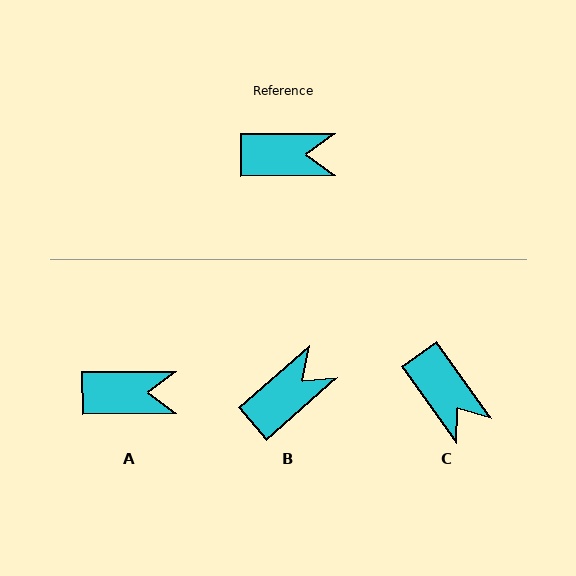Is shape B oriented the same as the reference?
No, it is off by about 41 degrees.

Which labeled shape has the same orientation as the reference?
A.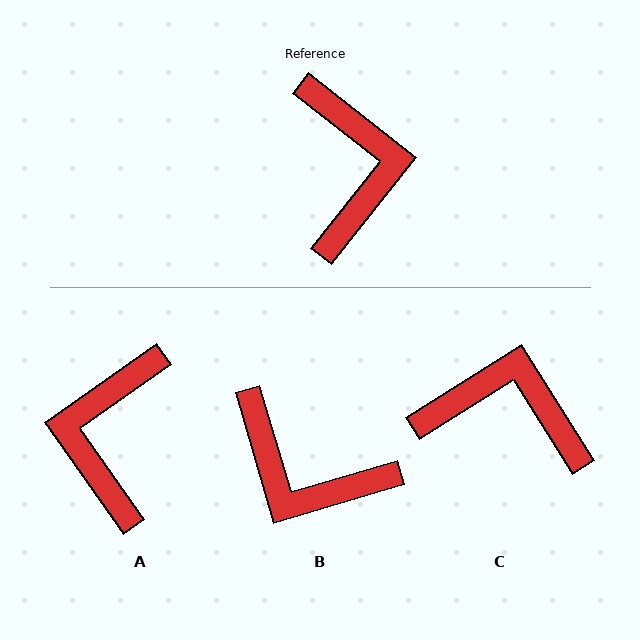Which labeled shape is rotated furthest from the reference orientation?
A, about 164 degrees away.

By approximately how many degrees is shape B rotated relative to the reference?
Approximately 125 degrees clockwise.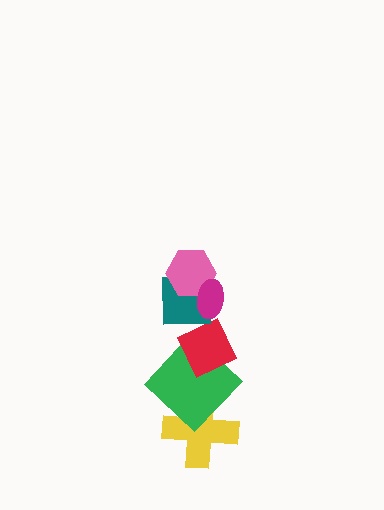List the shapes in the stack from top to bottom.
From top to bottom: the magenta ellipse, the pink hexagon, the teal square, the red diamond, the green diamond, the yellow cross.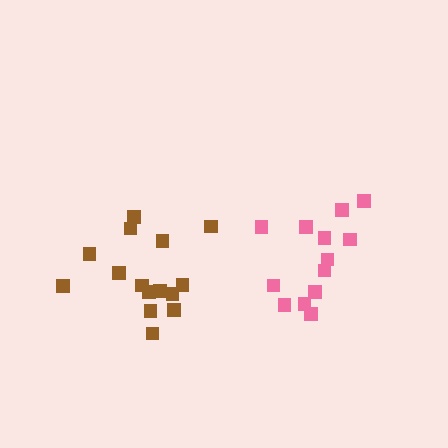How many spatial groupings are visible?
There are 2 spatial groupings.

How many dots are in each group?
Group 1: 13 dots, Group 2: 15 dots (28 total).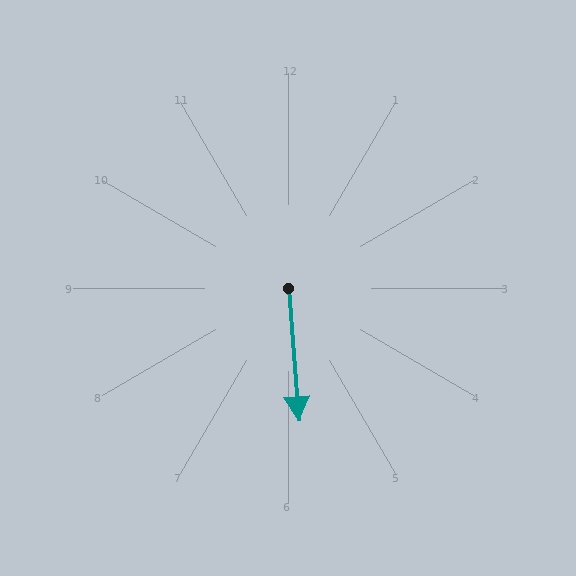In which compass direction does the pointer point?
South.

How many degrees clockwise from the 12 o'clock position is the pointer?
Approximately 175 degrees.